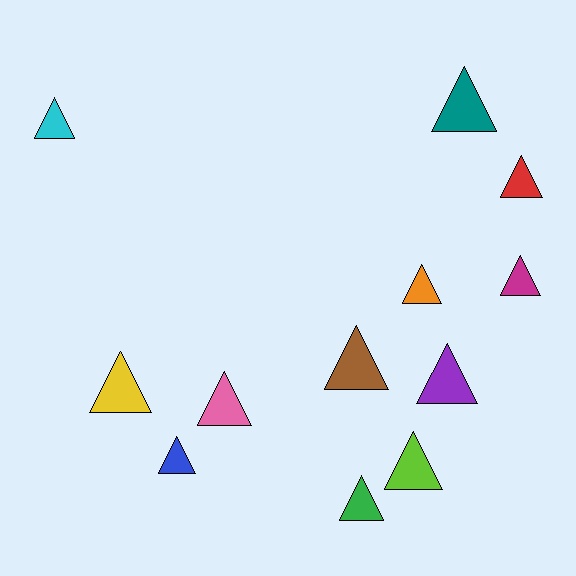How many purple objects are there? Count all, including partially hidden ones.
There is 1 purple object.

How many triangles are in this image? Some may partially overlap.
There are 12 triangles.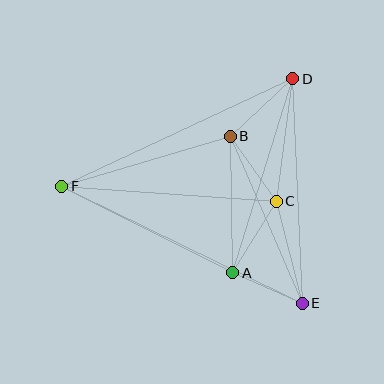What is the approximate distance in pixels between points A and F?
The distance between A and F is approximately 192 pixels.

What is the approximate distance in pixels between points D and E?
The distance between D and E is approximately 225 pixels.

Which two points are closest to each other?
Points A and E are closest to each other.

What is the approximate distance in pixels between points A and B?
The distance between A and B is approximately 137 pixels.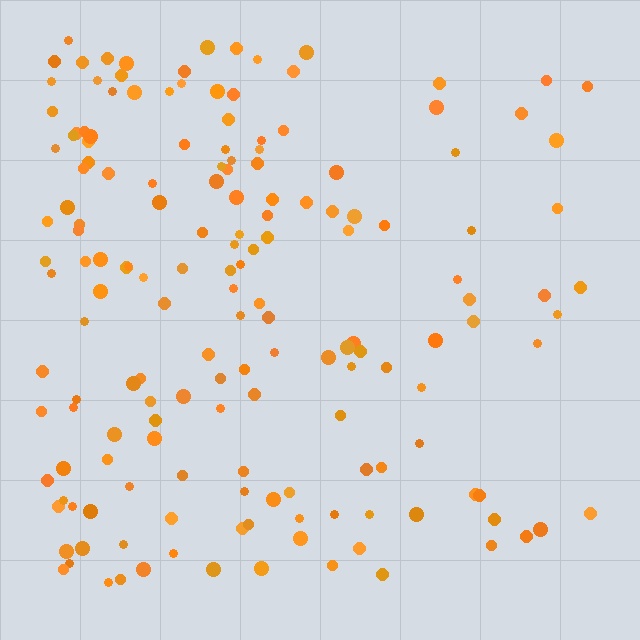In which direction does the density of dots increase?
From right to left, with the left side densest.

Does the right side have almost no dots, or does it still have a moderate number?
Still a moderate number, just noticeably fewer than the left.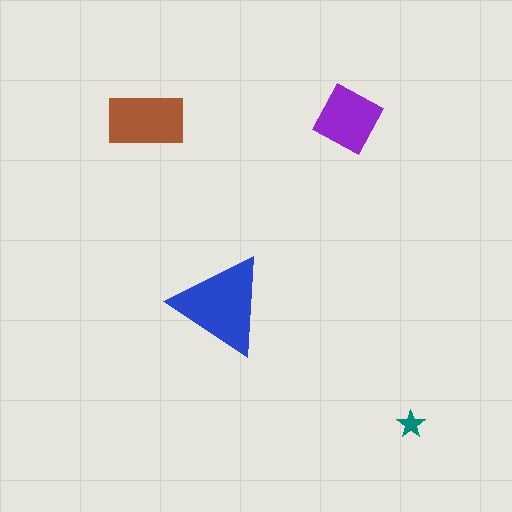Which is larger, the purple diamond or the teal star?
The purple diamond.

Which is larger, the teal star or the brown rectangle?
The brown rectangle.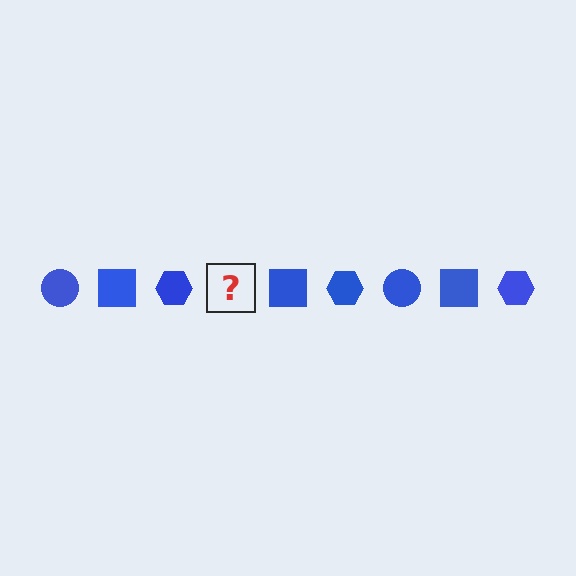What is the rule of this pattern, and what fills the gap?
The rule is that the pattern cycles through circle, square, hexagon shapes in blue. The gap should be filled with a blue circle.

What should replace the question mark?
The question mark should be replaced with a blue circle.